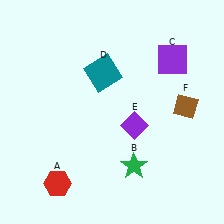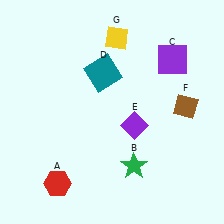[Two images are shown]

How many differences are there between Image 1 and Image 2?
There is 1 difference between the two images.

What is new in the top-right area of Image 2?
A yellow diamond (G) was added in the top-right area of Image 2.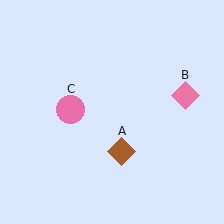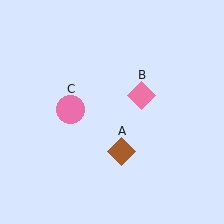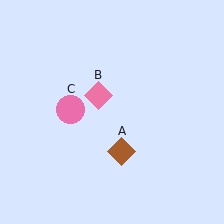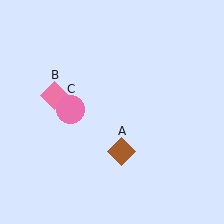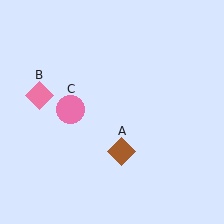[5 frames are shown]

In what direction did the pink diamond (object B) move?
The pink diamond (object B) moved left.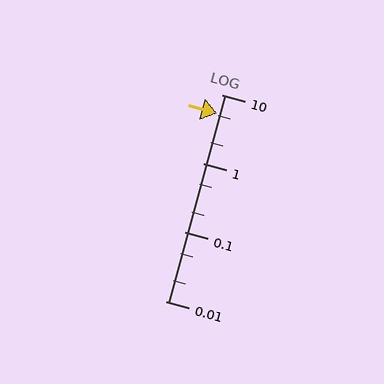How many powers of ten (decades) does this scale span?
The scale spans 3 decades, from 0.01 to 10.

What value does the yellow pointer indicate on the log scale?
The pointer indicates approximately 5.4.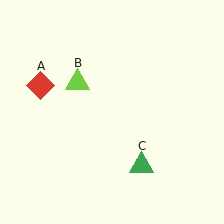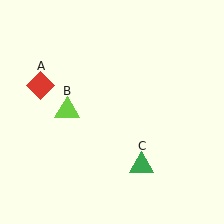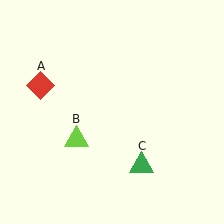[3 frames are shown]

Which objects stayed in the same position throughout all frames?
Red diamond (object A) and green triangle (object C) remained stationary.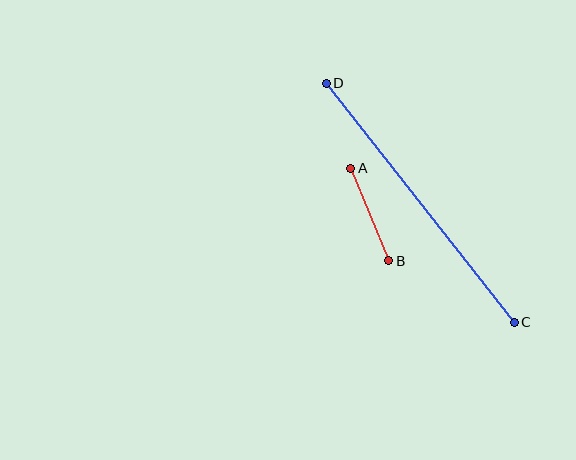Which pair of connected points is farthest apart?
Points C and D are farthest apart.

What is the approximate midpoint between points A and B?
The midpoint is at approximately (370, 214) pixels.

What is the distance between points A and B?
The distance is approximately 100 pixels.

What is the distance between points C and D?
The distance is approximately 304 pixels.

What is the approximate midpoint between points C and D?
The midpoint is at approximately (420, 203) pixels.